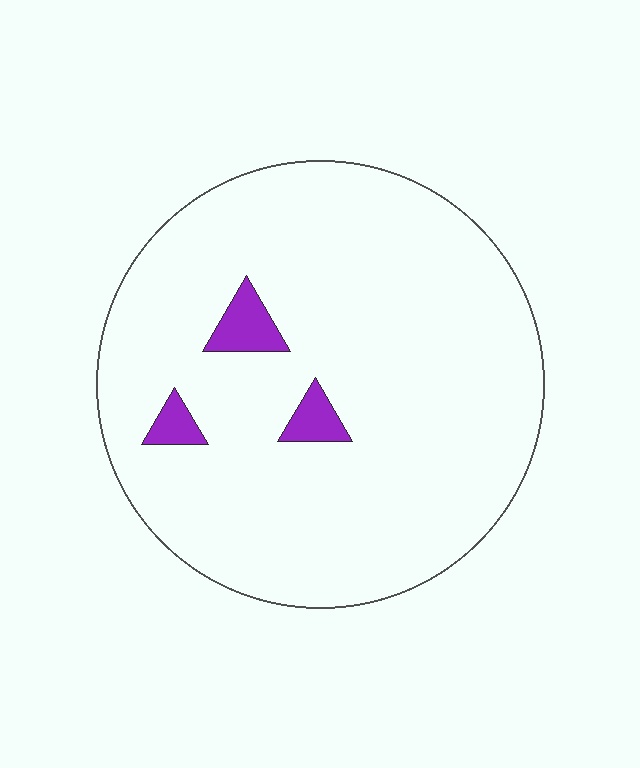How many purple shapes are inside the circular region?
3.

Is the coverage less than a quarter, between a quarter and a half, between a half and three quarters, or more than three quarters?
Less than a quarter.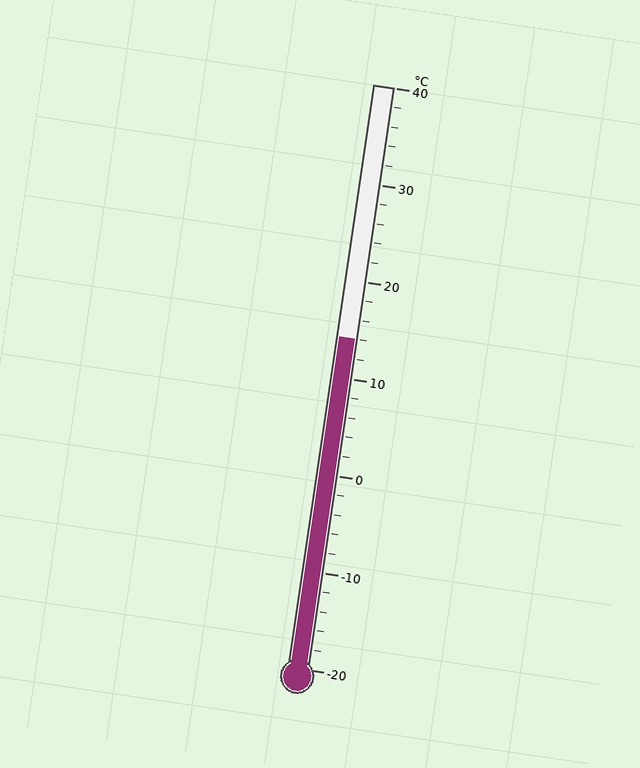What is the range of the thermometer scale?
The thermometer scale ranges from -20°C to 40°C.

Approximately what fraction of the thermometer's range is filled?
The thermometer is filled to approximately 55% of its range.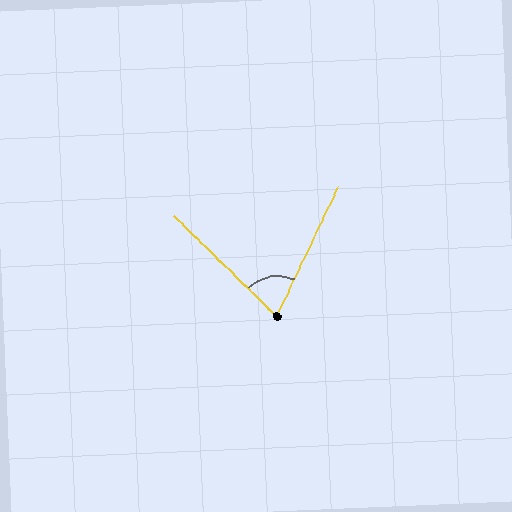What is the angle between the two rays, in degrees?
Approximately 71 degrees.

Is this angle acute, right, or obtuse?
It is acute.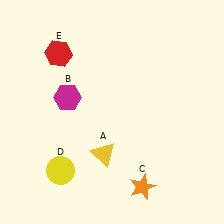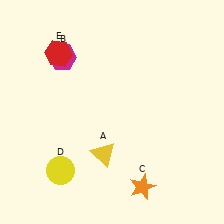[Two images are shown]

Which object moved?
The magenta hexagon (B) moved up.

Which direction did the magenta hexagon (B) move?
The magenta hexagon (B) moved up.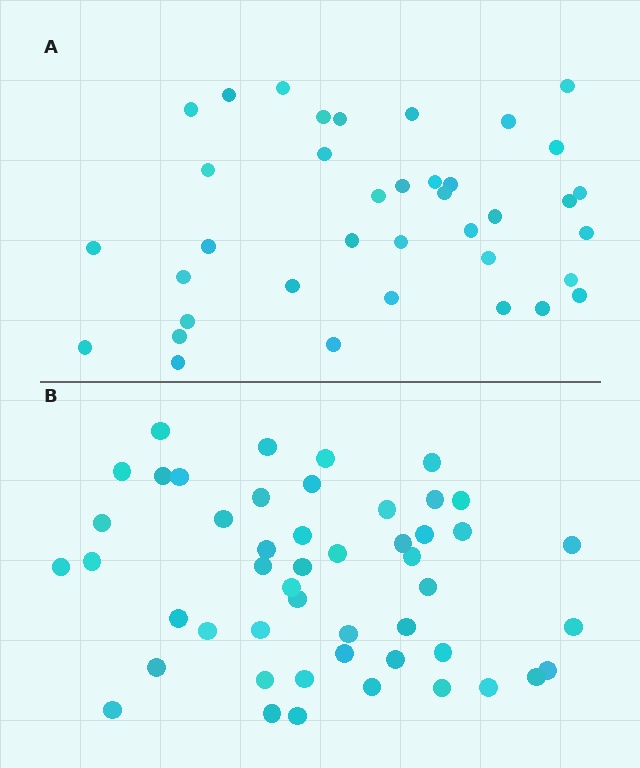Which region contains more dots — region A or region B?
Region B (the bottom region) has more dots.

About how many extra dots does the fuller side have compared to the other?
Region B has roughly 12 or so more dots than region A.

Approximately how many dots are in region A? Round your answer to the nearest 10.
About 40 dots. (The exact count is 38, which rounds to 40.)